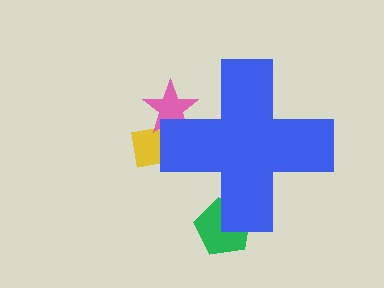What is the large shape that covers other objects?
A blue cross.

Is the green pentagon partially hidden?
Yes, the green pentagon is partially hidden behind the blue cross.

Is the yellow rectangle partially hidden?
Yes, the yellow rectangle is partially hidden behind the blue cross.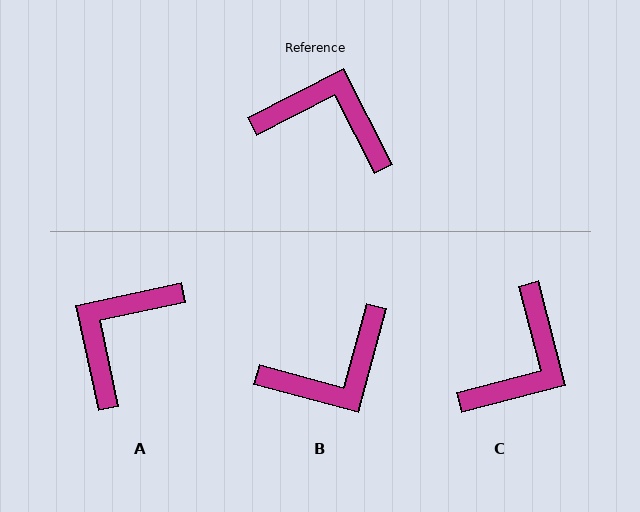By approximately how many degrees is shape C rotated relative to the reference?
Approximately 102 degrees clockwise.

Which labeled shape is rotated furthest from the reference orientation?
B, about 132 degrees away.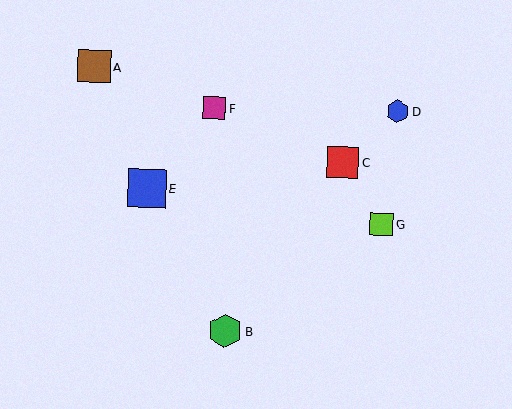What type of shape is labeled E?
Shape E is a blue square.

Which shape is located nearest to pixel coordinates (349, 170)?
The red square (labeled C) at (343, 162) is nearest to that location.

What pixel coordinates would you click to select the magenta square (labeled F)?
Click at (214, 108) to select the magenta square F.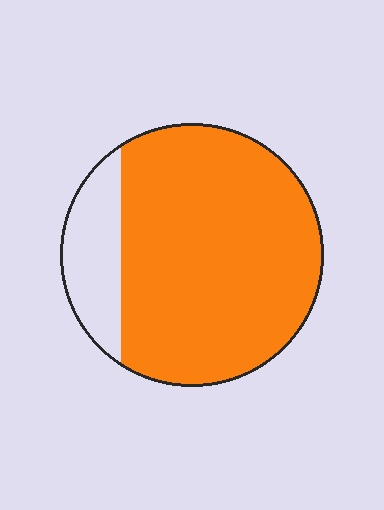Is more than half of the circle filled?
Yes.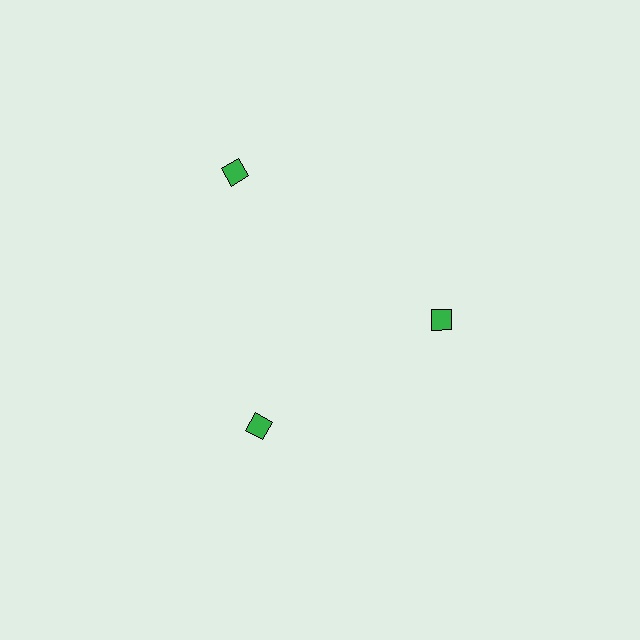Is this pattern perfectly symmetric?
No. The 3 green diamonds are arranged in a ring, but one element near the 11 o'clock position is pushed outward from the center, breaking the 3-fold rotational symmetry.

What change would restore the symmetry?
The symmetry would be restored by moving it inward, back onto the ring so that all 3 diamonds sit at equal angles and equal distance from the center.